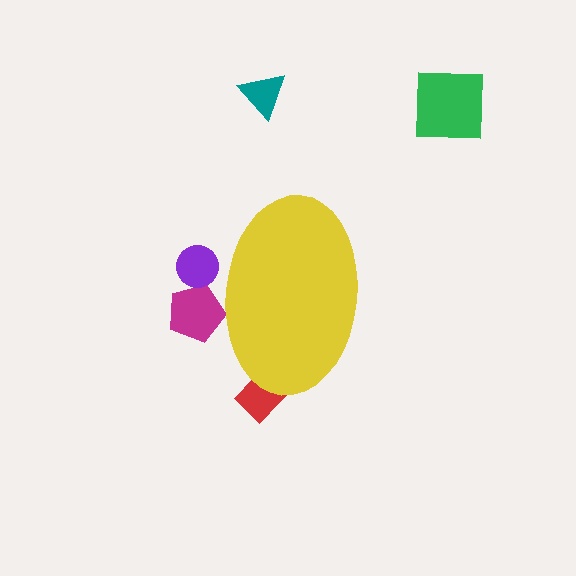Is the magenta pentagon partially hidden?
Yes, the magenta pentagon is partially hidden behind the yellow ellipse.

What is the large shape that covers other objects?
A yellow ellipse.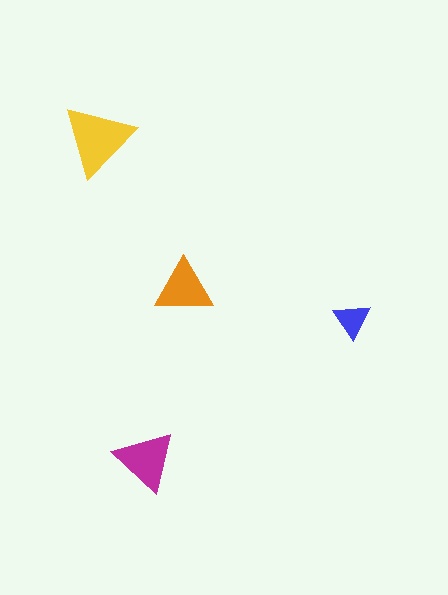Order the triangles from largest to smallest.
the yellow one, the magenta one, the orange one, the blue one.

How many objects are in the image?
There are 4 objects in the image.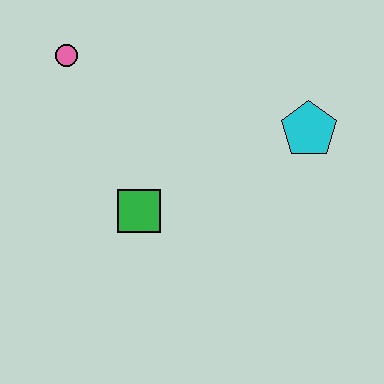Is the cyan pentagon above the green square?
Yes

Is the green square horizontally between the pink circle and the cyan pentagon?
Yes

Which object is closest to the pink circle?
The green square is closest to the pink circle.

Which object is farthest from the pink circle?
The cyan pentagon is farthest from the pink circle.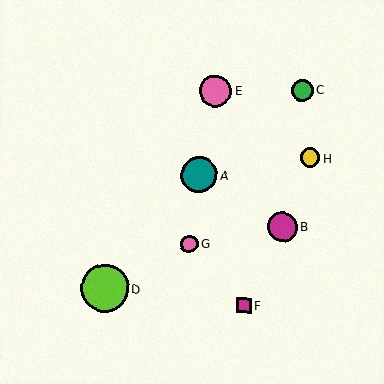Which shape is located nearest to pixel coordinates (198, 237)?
The pink circle (labeled G) at (189, 244) is nearest to that location.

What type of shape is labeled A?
Shape A is a teal circle.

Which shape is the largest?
The lime circle (labeled D) is the largest.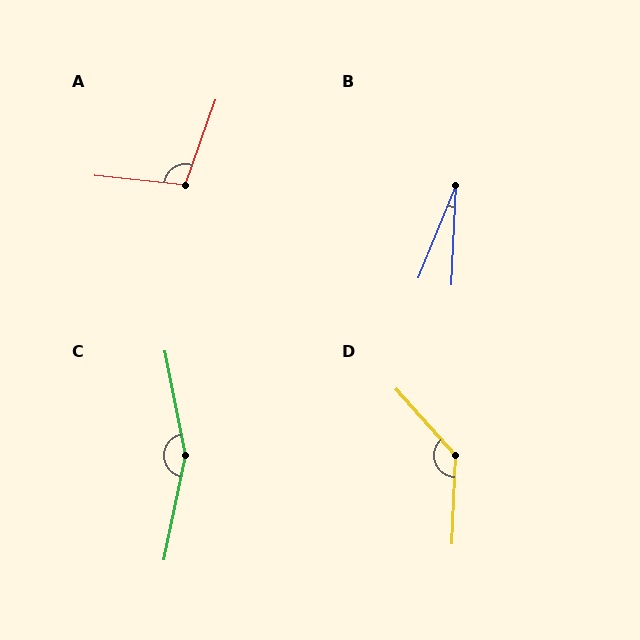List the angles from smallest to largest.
B (19°), A (104°), D (136°), C (157°).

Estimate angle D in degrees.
Approximately 136 degrees.